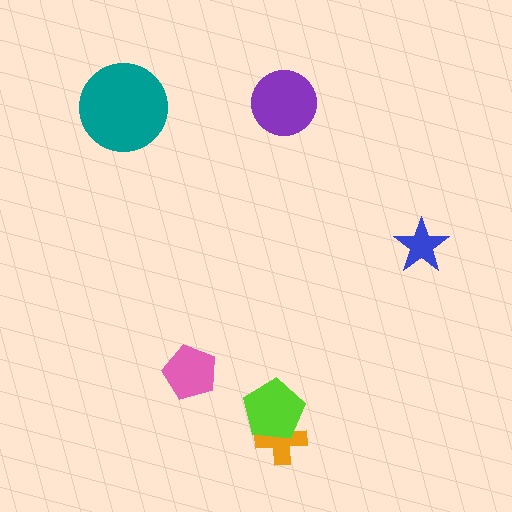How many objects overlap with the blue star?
0 objects overlap with the blue star.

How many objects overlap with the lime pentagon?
1 object overlaps with the lime pentagon.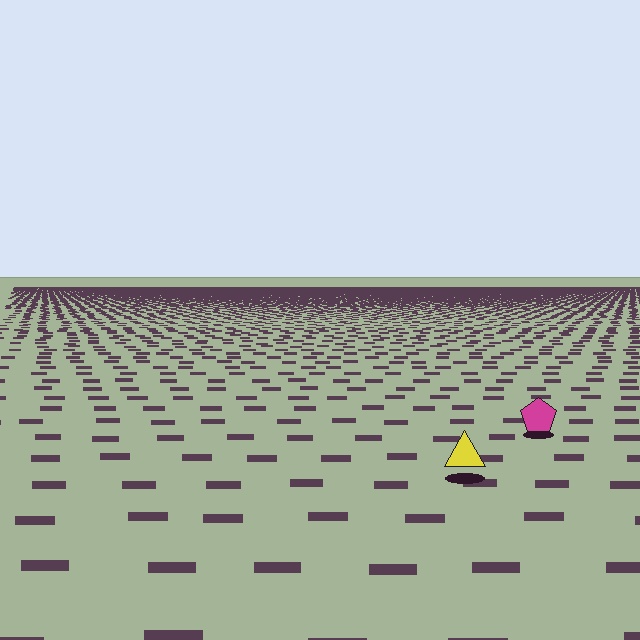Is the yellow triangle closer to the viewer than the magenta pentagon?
Yes. The yellow triangle is closer — you can tell from the texture gradient: the ground texture is coarser near it.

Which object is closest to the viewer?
The yellow triangle is closest. The texture marks near it are larger and more spread out.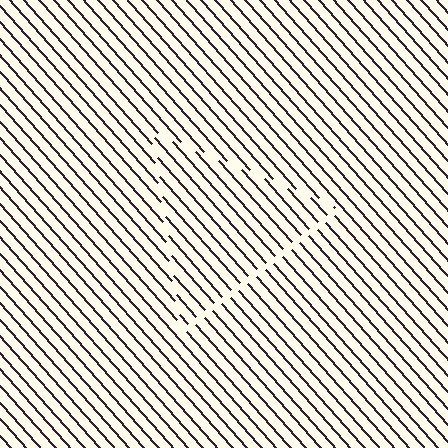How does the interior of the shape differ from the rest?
The interior of the shape contains the same grating, shifted by half a period — the contour is defined by the phase discontinuity where line-ends from the inner and outer gratings abut.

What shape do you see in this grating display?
An illusory triangle. The interior of the shape contains the same grating, shifted by half a period — the contour is defined by the phase discontinuity where line-ends from the inner and outer gratings abut.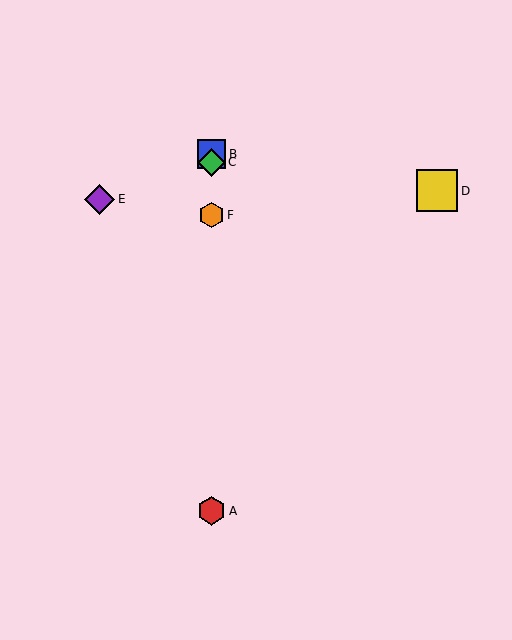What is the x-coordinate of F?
Object F is at x≈211.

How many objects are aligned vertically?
4 objects (A, B, C, F) are aligned vertically.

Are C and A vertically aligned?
Yes, both are at x≈211.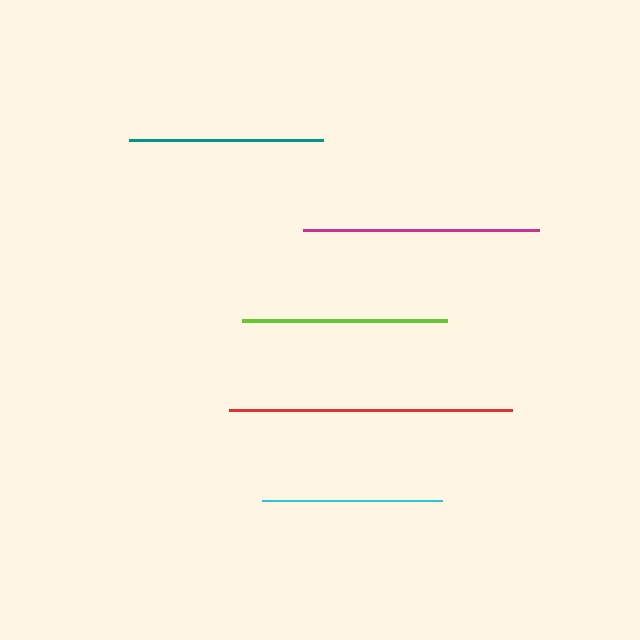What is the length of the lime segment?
The lime segment is approximately 205 pixels long.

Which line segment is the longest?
The red line is the longest at approximately 283 pixels.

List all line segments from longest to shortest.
From longest to shortest: red, magenta, lime, teal, cyan.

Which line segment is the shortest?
The cyan line is the shortest at approximately 180 pixels.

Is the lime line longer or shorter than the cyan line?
The lime line is longer than the cyan line.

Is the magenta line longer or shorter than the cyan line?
The magenta line is longer than the cyan line.